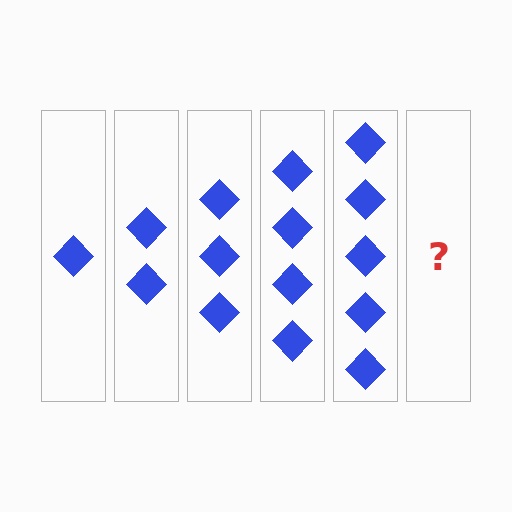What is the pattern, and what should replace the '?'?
The pattern is that each step adds one more diamond. The '?' should be 6 diamonds.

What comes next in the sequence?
The next element should be 6 diamonds.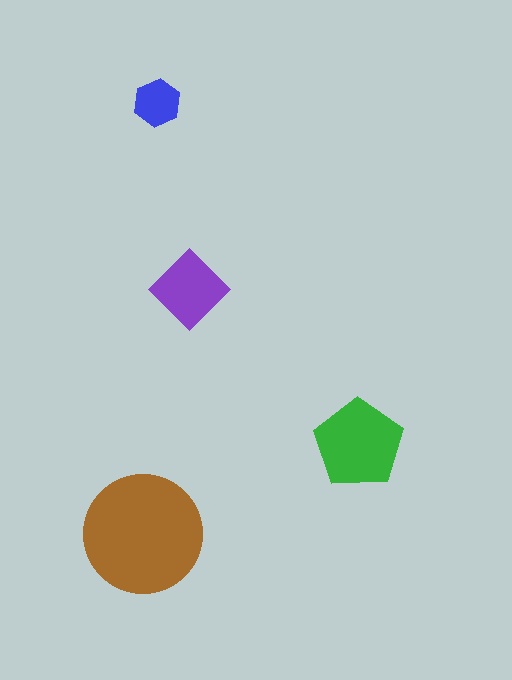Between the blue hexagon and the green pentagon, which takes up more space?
The green pentagon.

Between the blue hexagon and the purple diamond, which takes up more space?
The purple diamond.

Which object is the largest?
The brown circle.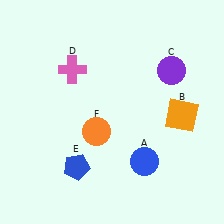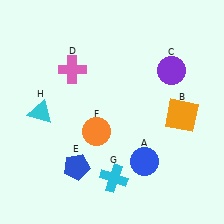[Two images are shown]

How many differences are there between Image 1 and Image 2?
There are 2 differences between the two images.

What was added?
A cyan cross (G), a cyan triangle (H) were added in Image 2.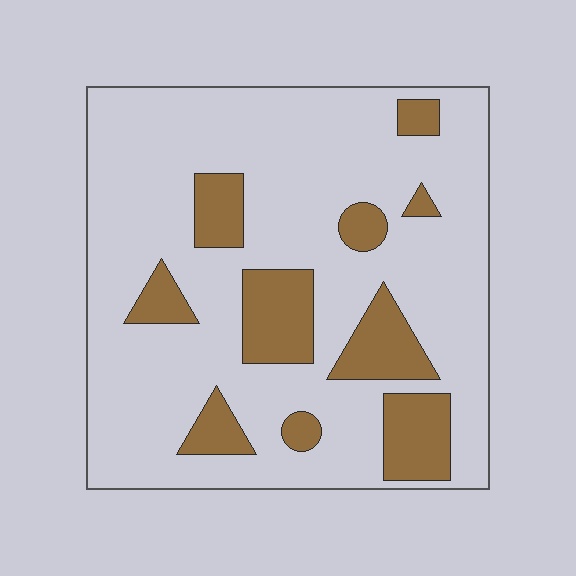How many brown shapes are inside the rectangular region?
10.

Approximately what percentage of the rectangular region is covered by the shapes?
Approximately 20%.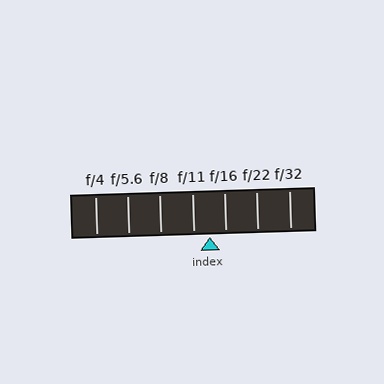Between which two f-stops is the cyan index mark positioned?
The index mark is between f/11 and f/16.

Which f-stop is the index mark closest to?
The index mark is closest to f/16.